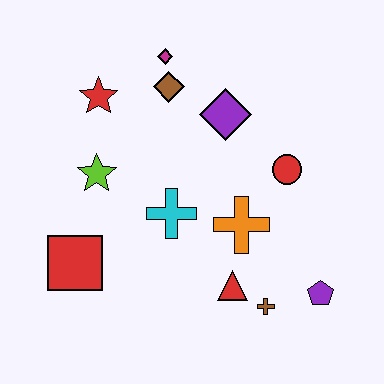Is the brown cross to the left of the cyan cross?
No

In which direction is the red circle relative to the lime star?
The red circle is to the right of the lime star.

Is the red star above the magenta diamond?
No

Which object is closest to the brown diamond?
The magenta diamond is closest to the brown diamond.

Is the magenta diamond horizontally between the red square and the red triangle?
Yes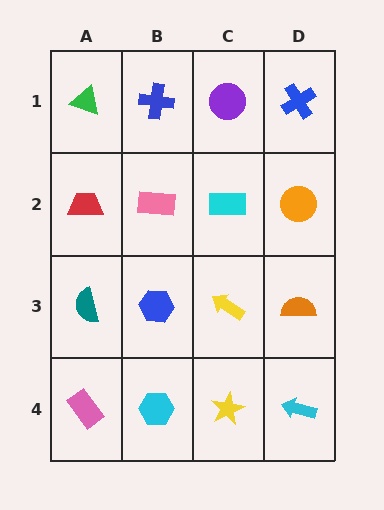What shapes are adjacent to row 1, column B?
A pink rectangle (row 2, column B), a green triangle (row 1, column A), a purple circle (row 1, column C).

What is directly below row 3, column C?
A yellow star.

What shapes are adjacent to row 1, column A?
A red trapezoid (row 2, column A), a blue cross (row 1, column B).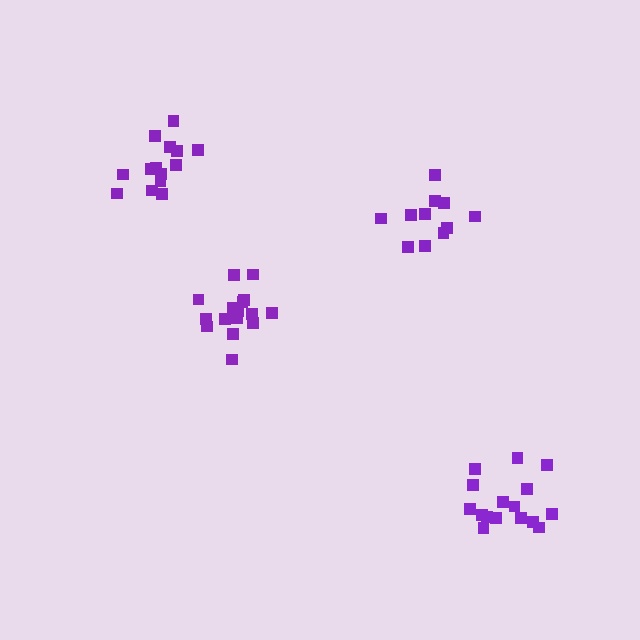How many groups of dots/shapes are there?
There are 4 groups.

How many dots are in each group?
Group 1: 14 dots, Group 2: 16 dots, Group 3: 11 dots, Group 4: 16 dots (57 total).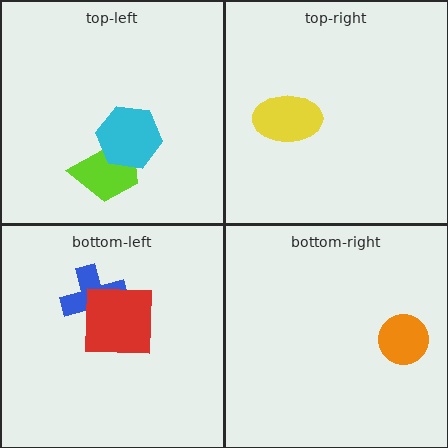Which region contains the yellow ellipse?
The top-right region.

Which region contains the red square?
The bottom-left region.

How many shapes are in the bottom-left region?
2.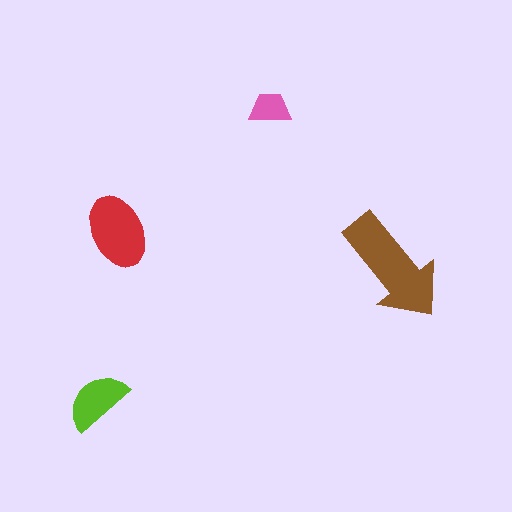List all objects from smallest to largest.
The pink trapezoid, the lime semicircle, the red ellipse, the brown arrow.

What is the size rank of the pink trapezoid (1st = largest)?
4th.